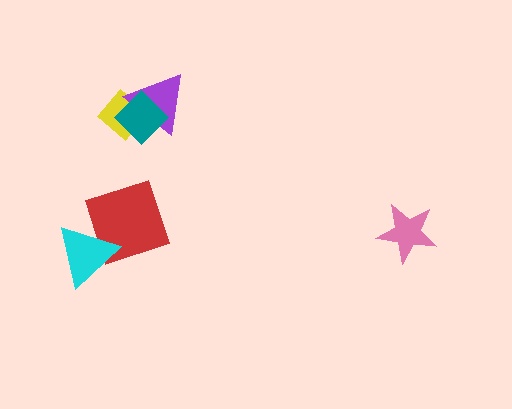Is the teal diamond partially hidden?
No, no other shape covers it.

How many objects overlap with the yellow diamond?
2 objects overlap with the yellow diamond.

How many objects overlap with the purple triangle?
2 objects overlap with the purple triangle.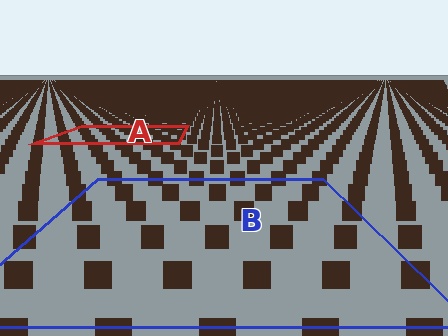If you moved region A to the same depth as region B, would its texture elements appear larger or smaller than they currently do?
They would appear larger. At a closer depth, the same texture elements are projected at a bigger on-screen size.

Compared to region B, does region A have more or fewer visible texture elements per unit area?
Region A has more texture elements per unit area — they are packed more densely because it is farther away.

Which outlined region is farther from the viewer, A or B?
Region A is farther from the viewer — the texture elements inside it appear smaller and more densely packed.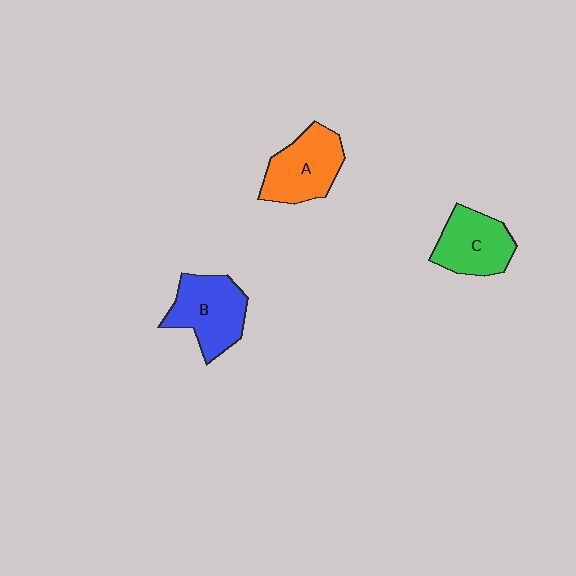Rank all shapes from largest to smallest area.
From largest to smallest: B (blue), A (orange), C (green).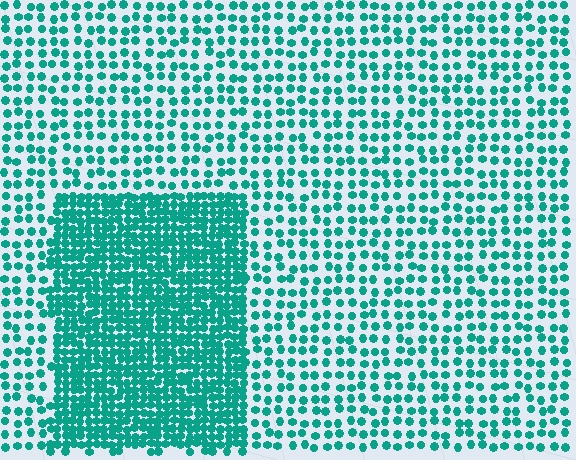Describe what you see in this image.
The image contains small teal elements arranged at two different densities. A rectangle-shaped region is visible where the elements are more densely packed than the surrounding area.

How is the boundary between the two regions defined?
The boundary is defined by a change in element density (approximately 2.4x ratio). All elements are the same color, size, and shape.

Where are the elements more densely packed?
The elements are more densely packed inside the rectangle boundary.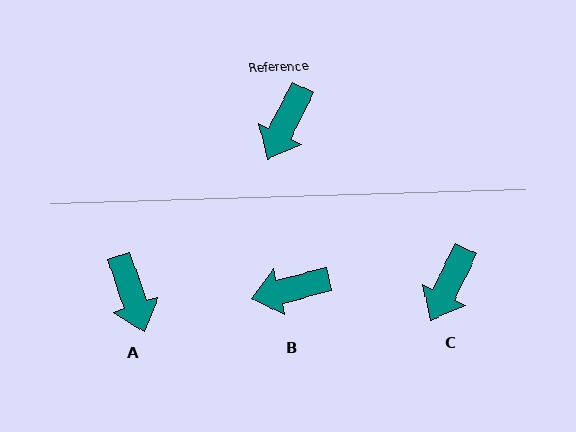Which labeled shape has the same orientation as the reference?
C.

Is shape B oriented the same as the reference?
No, it is off by about 49 degrees.